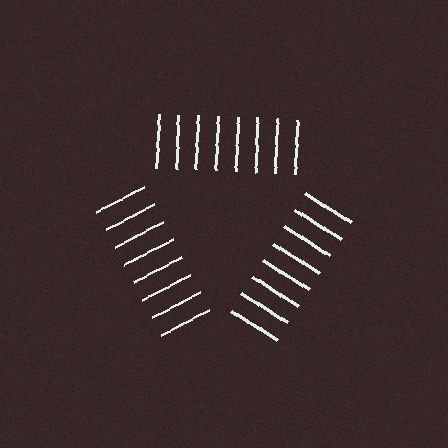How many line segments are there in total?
24 — 8 along each of the 3 edges.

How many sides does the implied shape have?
3 sides — the line-ends trace a triangle.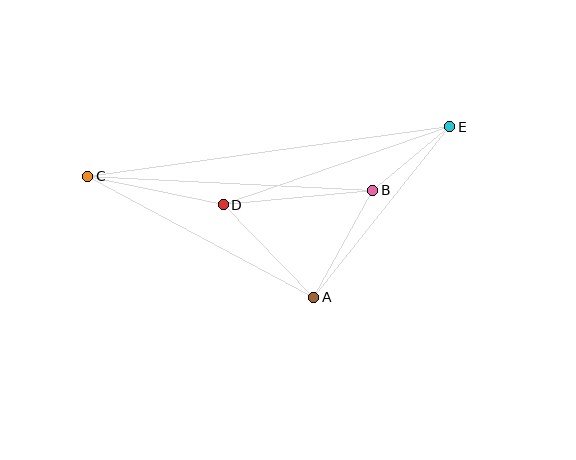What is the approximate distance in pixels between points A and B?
The distance between A and B is approximately 122 pixels.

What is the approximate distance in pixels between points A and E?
The distance between A and E is approximately 218 pixels.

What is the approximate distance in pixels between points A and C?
The distance between A and C is approximately 256 pixels.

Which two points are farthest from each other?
Points C and E are farthest from each other.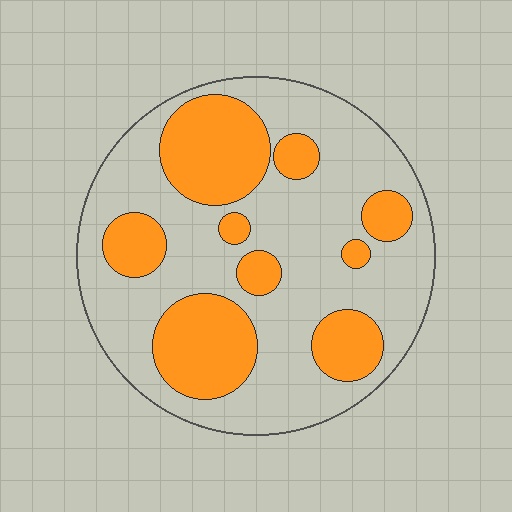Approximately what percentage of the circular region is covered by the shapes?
Approximately 35%.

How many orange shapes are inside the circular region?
9.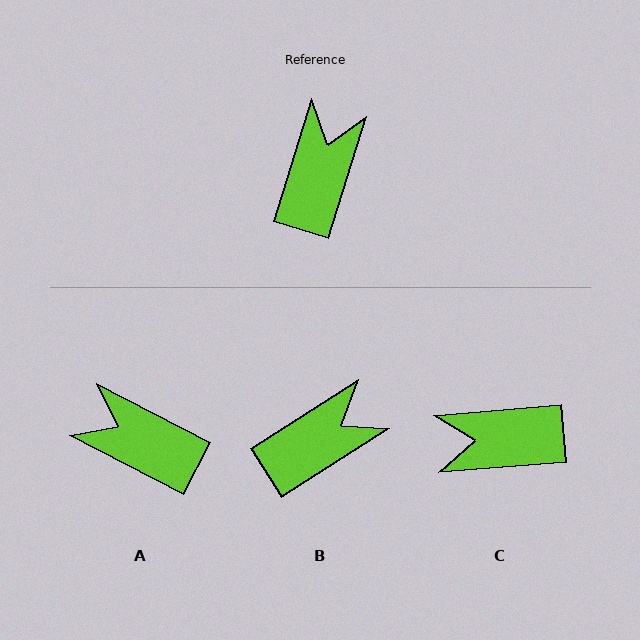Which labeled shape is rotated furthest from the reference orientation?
C, about 112 degrees away.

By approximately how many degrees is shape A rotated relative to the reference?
Approximately 80 degrees counter-clockwise.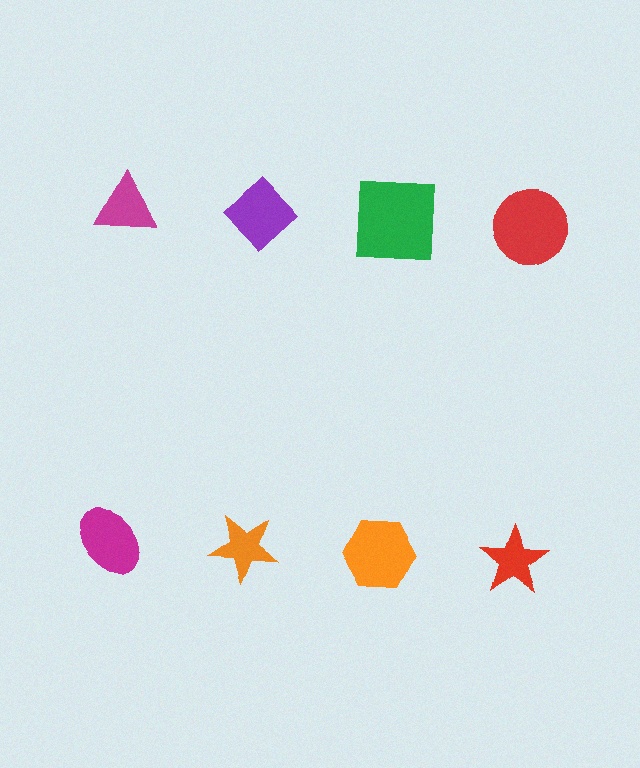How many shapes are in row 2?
4 shapes.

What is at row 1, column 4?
A red circle.